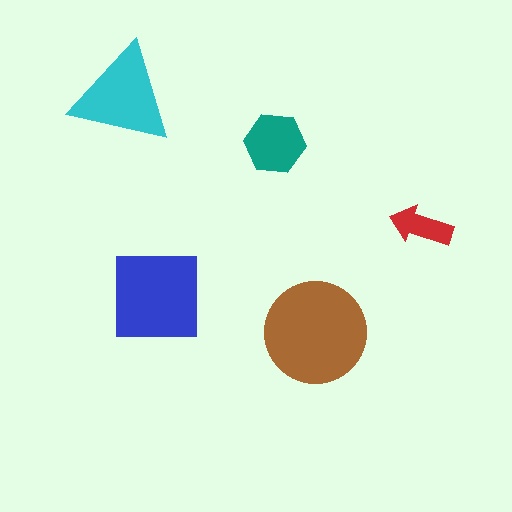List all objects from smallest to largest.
The red arrow, the teal hexagon, the cyan triangle, the blue square, the brown circle.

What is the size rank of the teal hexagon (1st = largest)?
4th.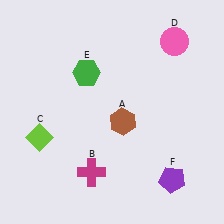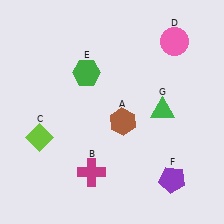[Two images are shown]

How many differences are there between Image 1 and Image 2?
There is 1 difference between the two images.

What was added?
A green triangle (G) was added in Image 2.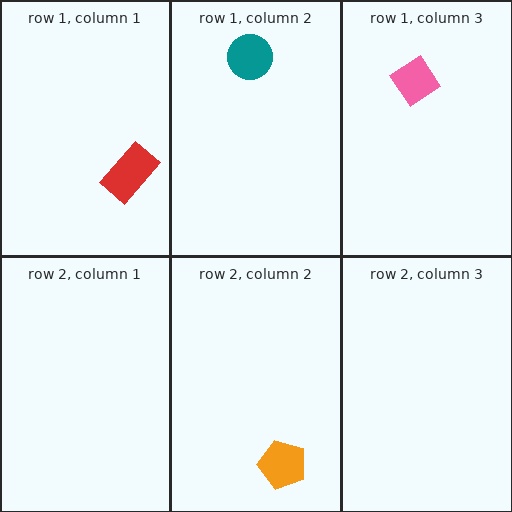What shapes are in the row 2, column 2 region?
The orange pentagon.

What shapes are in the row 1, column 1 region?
The red rectangle.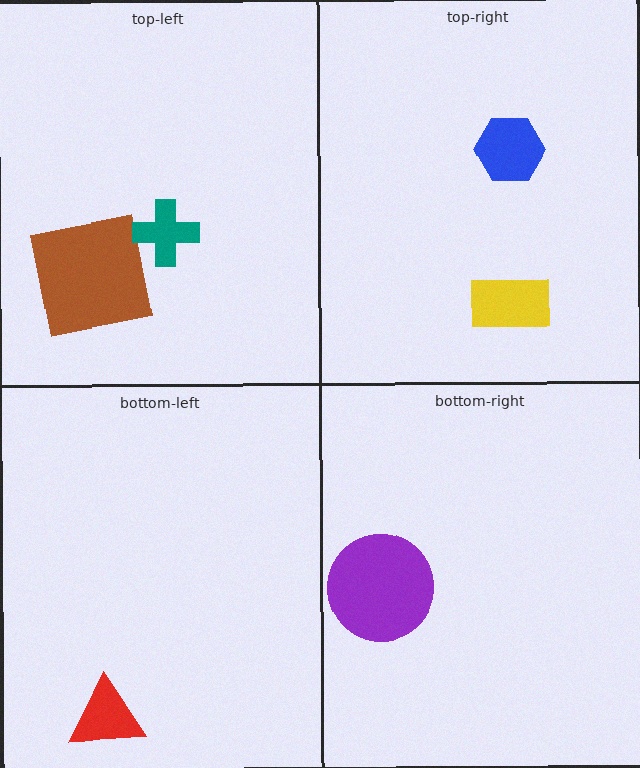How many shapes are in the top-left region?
2.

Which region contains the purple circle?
The bottom-right region.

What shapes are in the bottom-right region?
The purple circle.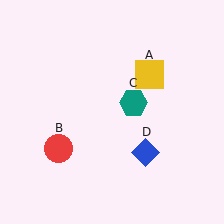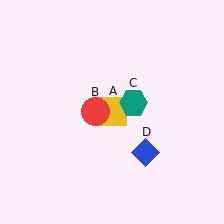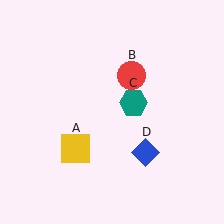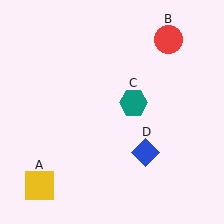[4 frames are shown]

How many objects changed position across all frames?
2 objects changed position: yellow square (object A), red circle (object B).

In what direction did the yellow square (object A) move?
The yellow square (object A) moved down and to the left.